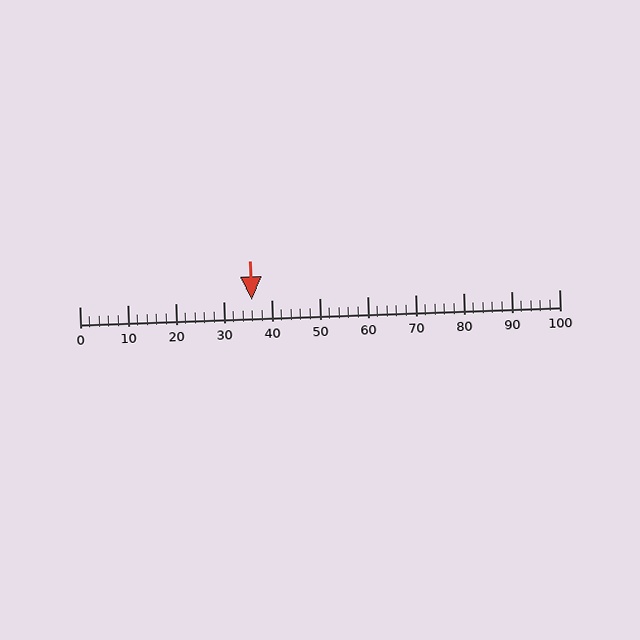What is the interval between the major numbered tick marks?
The major tick marks are spaced 10 units apart.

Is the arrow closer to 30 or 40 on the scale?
The arrow is closer to 40.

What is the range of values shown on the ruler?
The ruler shows values from 0 to 100.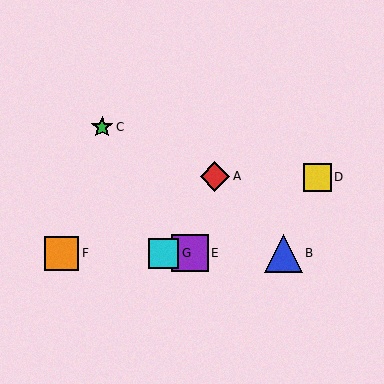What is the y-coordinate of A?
Object A is at y≈176.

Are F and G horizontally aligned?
Yes, both are at y≈253.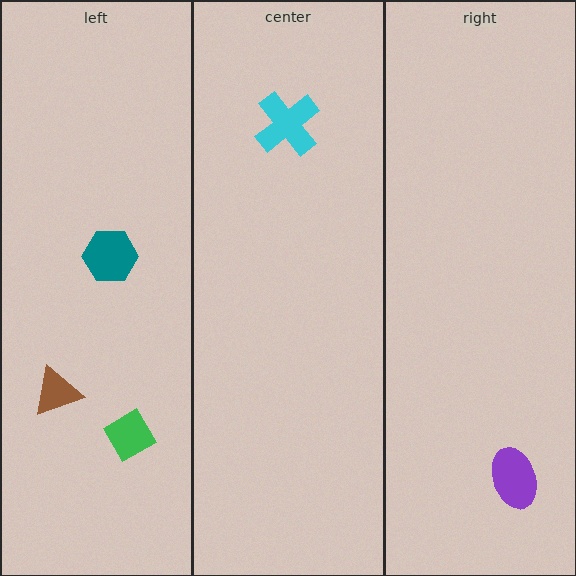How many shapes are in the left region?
3.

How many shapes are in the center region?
1.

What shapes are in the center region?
The cyan cross.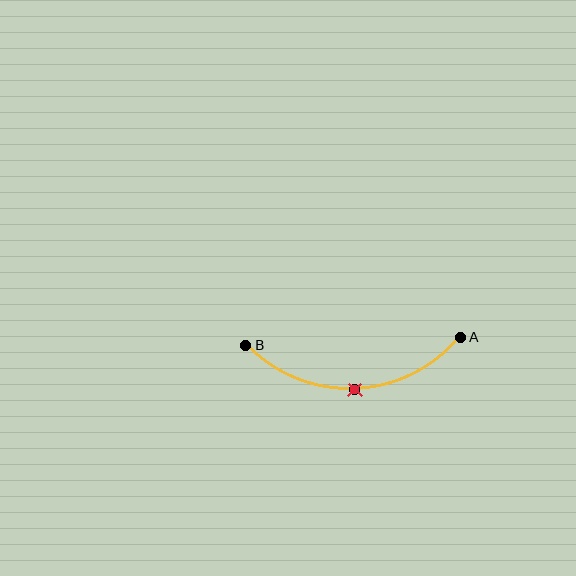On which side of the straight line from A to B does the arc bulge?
The arc bulges below the straight line connecting A and B.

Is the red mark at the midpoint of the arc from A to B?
Yes. The red mark lies on the arc at equal arc-length from both A and B — it is the arc midpoint.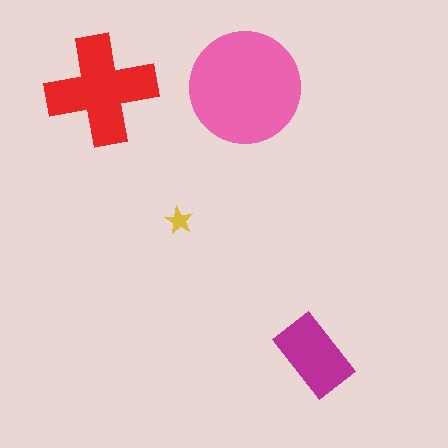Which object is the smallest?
The yellow star.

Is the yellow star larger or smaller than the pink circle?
Smaller.